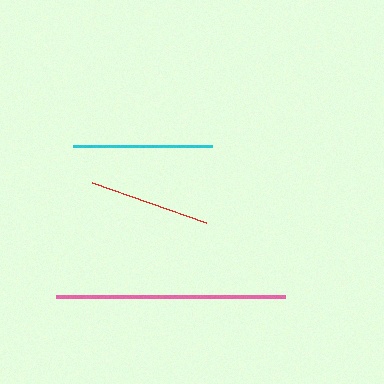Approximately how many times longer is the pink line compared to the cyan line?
The pink line is approximately 1.6 times the length of the cyan line.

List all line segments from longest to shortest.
From longest to shortest: pink, cyan, red.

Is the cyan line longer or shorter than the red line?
The cyan line is longer than the red line.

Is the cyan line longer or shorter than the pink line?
The pink line is longer than the cyan line.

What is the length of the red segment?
The red segment is approximately 121 pixels long.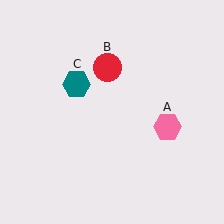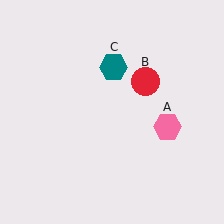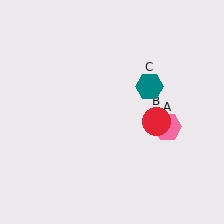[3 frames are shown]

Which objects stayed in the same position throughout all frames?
Pink hexagon (object A) remained stationary.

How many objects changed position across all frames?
2 objects changed position: red circle (object B), teal hexagon (object C).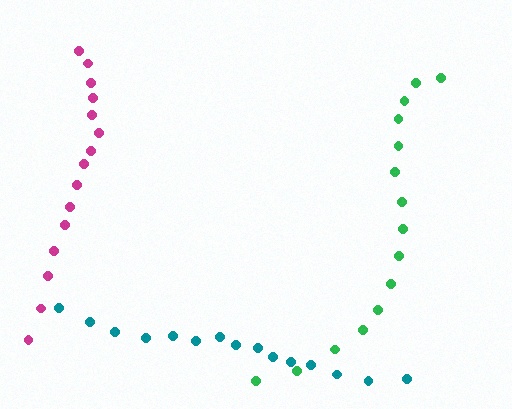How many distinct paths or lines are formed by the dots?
There are 3 distinct paths.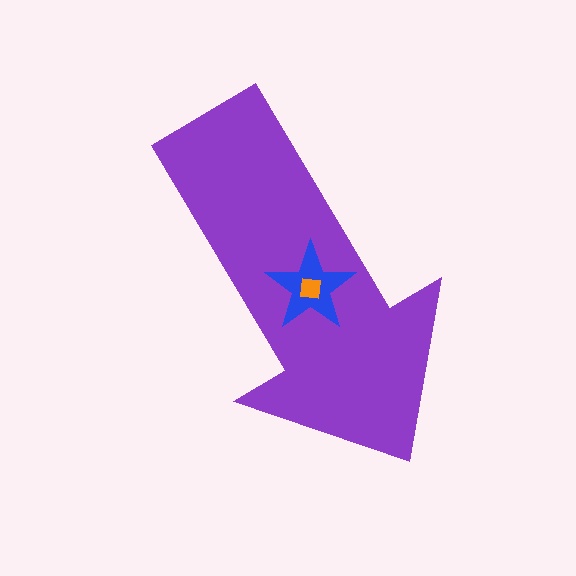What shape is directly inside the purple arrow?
The blue star.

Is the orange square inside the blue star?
Yes.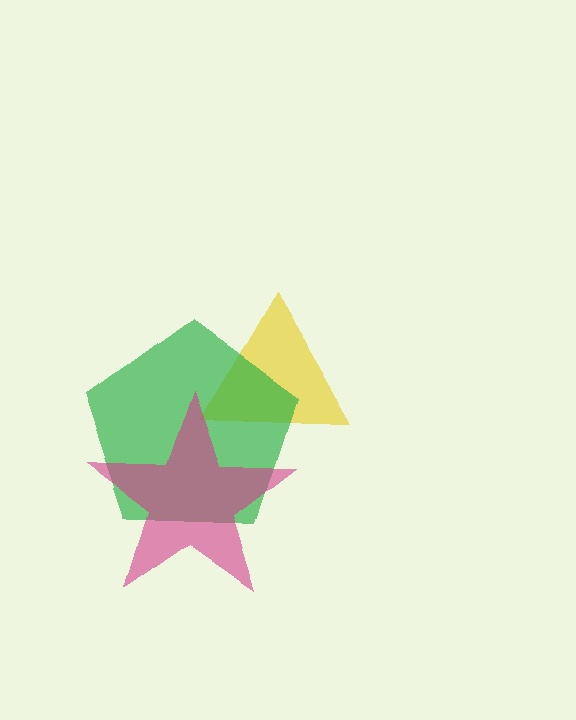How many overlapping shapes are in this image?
There are 3 overlapping shapes in the image.